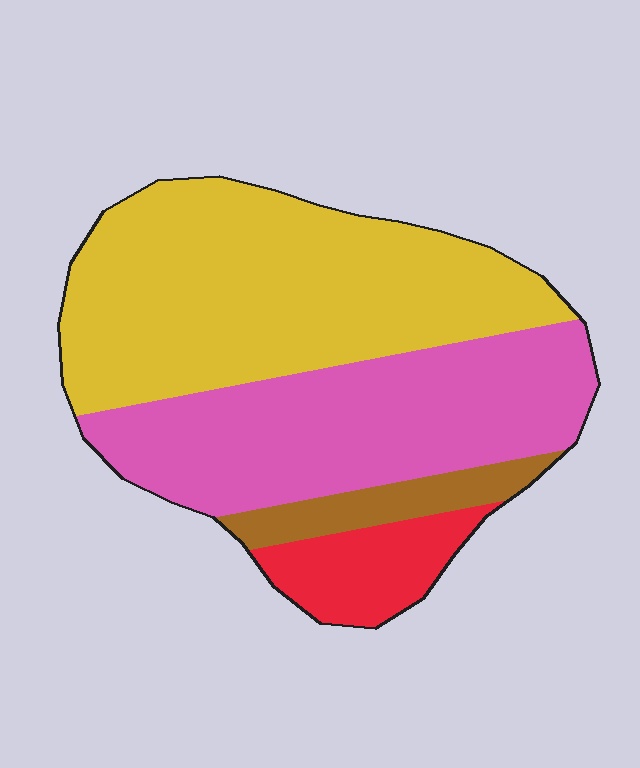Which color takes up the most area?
Yellow, at roughly 45%.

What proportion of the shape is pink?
Pink takes up about three eighths (3/8) of the shape.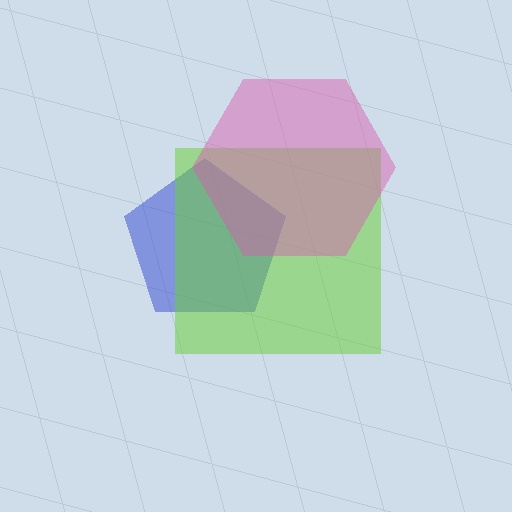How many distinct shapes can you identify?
There are 3 distinct shapes: a blue pentagon, a lime square, a pink hexagon.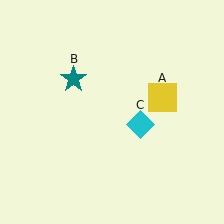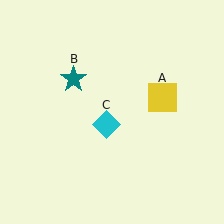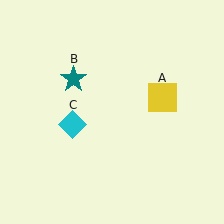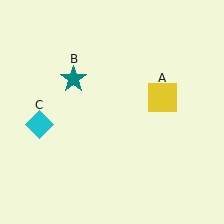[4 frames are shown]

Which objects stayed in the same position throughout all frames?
Yellow square (object A) and teal star (object B) remained stationary.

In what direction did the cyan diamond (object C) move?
The cyan diamond (object C) moved left.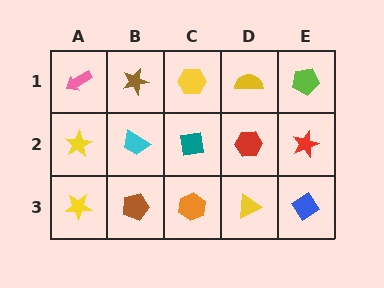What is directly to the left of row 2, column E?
A red hexagon.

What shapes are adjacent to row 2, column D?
A yellow semicircle (row 1, column D), a yellow triangle (row 3, column D), a teal square (row 2, column C), a red star (row 2, column E).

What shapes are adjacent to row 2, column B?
A brown star (row 1, column B), a brown pentagon (row 3, column B), a yellow star (row 2, column A), a teal square (row 2, column C).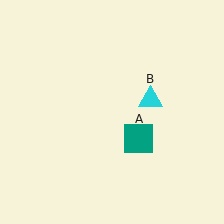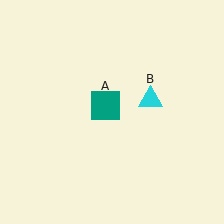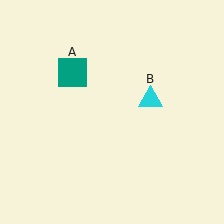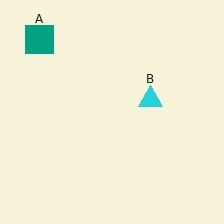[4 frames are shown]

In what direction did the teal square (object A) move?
The teal square (object A) moved up and to the left.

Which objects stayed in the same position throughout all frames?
Cyan triangle (object B) remained stationary.